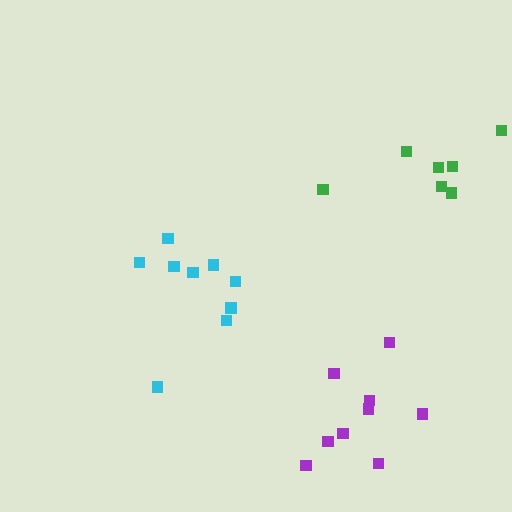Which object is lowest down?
The purple cluster is bottommost.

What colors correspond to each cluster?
The clusters are colored: green, purple, cyan.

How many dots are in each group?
Group 1: 7 dots, Group 2: 9 dots, Group 3: 9 dots (25 total).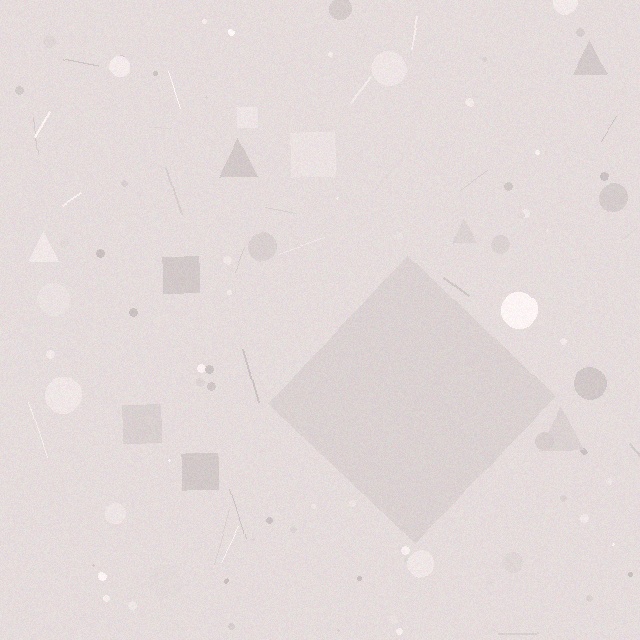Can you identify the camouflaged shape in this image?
The camouflaged shape is a diamond.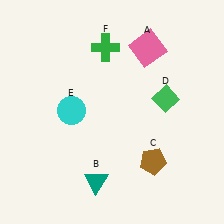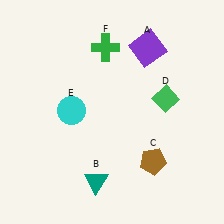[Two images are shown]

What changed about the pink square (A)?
In Image 1, A is pink. In Image 2, it changed to purple.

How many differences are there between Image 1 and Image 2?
There is 1 difference between the two images.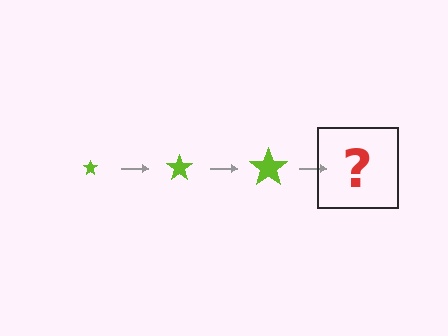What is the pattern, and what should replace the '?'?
The pattern is that the star gets progressively larger each step. The '?' should be a lime star, larger than the previous one.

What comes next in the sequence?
The next element should be a lime star, larger than the previous one.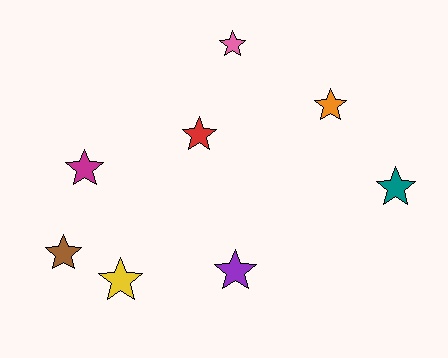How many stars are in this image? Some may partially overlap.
There are 8 stars.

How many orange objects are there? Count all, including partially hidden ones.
There is 1 orange object.